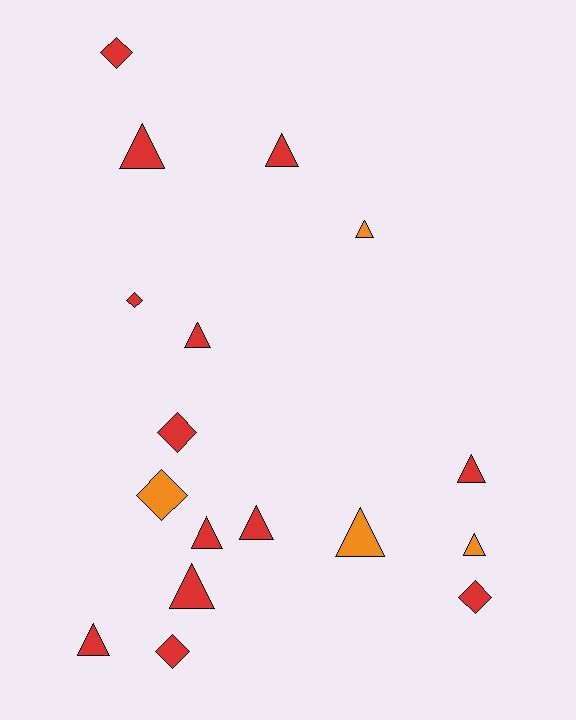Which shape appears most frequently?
Triangle, with 11 objects.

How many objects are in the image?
There are 17 objects.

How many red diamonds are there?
There are 5 red diamonds.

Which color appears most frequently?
Red, with 13 objects.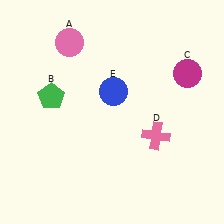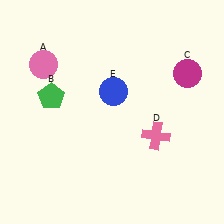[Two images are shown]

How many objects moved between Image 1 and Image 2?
1 object moved between the two images.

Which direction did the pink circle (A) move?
The pink circle (A) moved left.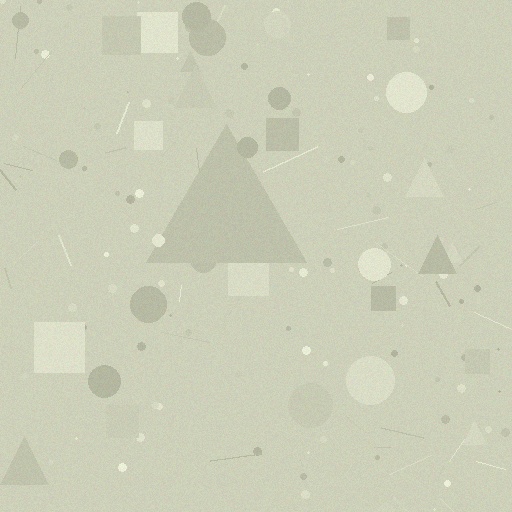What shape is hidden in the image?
A triangle is hidden in the image.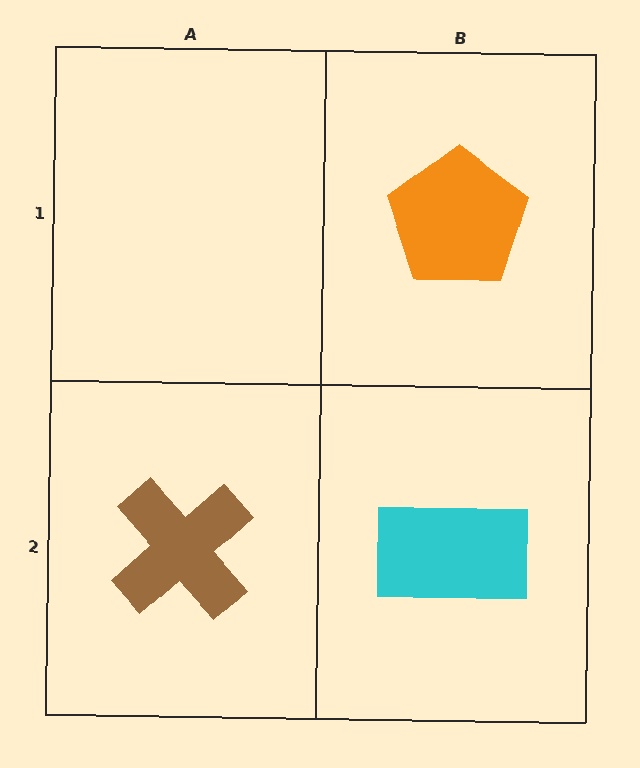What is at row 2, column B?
A cyan rectangle.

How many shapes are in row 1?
1 shape.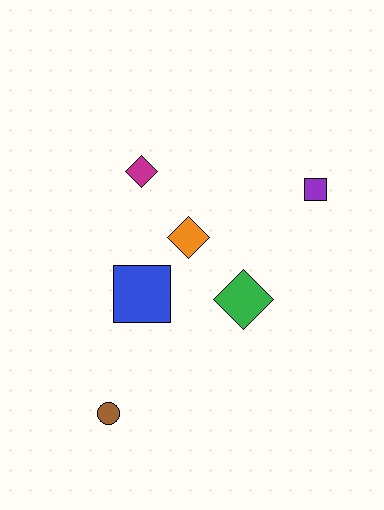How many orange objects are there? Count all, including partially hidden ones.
There is 1 orange object.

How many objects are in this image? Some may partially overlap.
There are 6 objects.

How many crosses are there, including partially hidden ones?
There are no crosses.